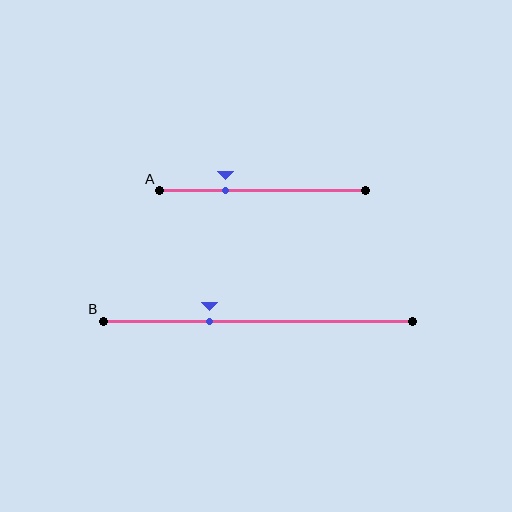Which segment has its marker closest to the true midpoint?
Segment B has its marker closest to the true midpoint.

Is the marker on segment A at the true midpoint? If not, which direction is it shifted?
No, the marker on segment A is shifted to the left by about 18% of the segment length.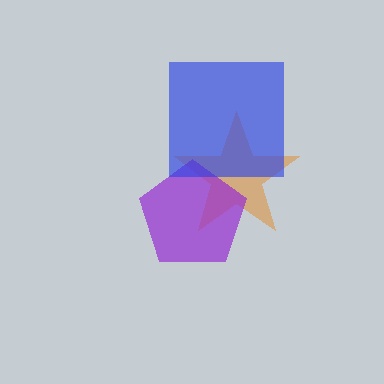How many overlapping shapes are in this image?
There are 3 overlapping shapes in the image.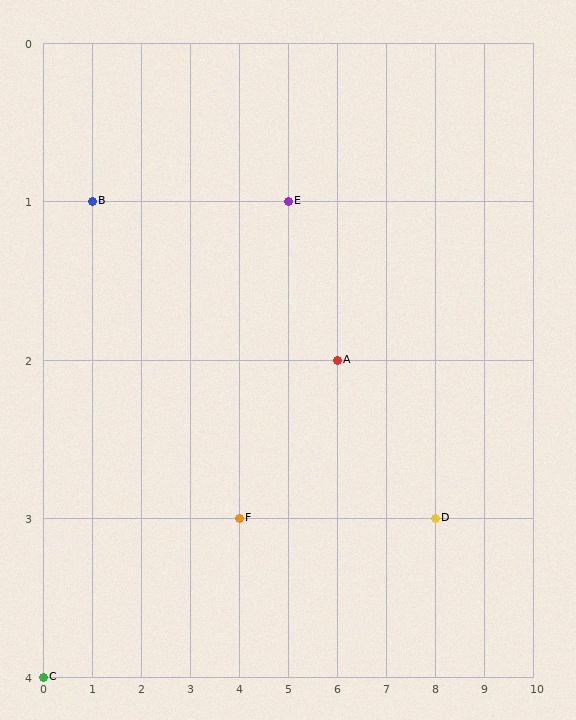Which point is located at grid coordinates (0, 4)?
Point C is at (0, 4).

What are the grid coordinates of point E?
Point E is at grid coordinates (5, 1).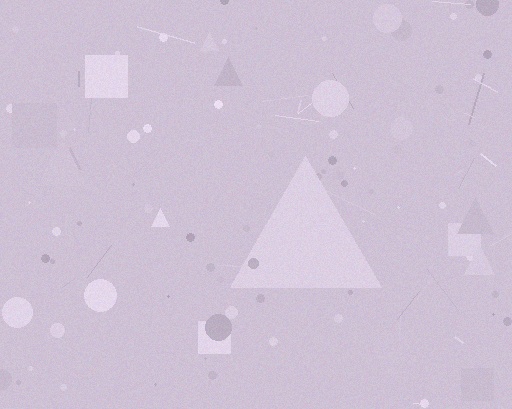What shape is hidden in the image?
A triangle is hidden in the image.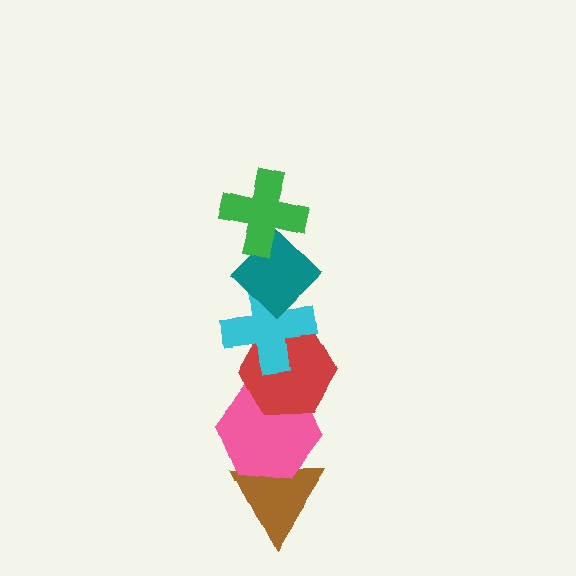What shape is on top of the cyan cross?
The teal diamond is on top of the cyan cross.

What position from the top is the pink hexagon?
The pink hexagon is 5th from the top.